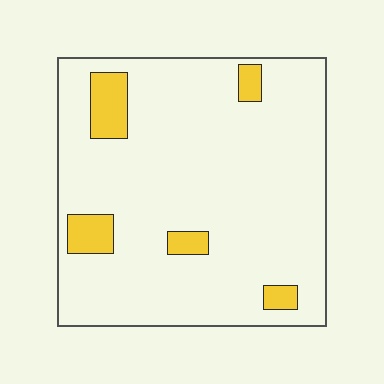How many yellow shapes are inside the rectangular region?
5.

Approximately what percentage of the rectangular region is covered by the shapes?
Approximately 10%.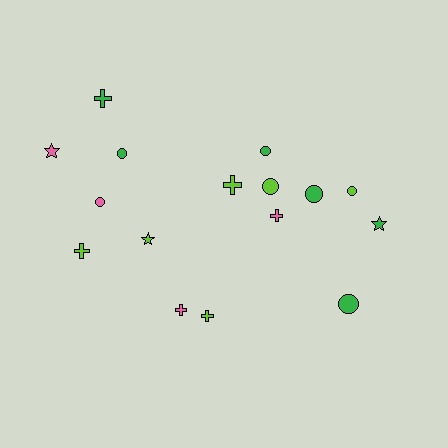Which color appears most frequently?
Green, with 6 objects.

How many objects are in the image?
There are 16 objects.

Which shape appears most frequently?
Circle, with 7 objects.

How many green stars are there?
There is 1 green star.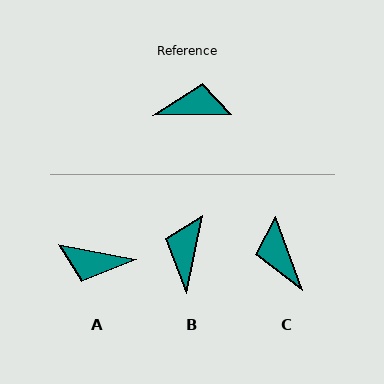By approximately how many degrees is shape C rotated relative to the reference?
Approximately 109 degrees counter-clockwise.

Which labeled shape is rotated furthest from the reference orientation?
A, about 168 degrees away.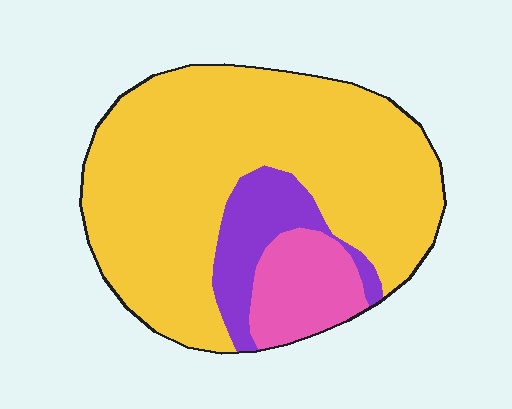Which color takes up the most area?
Yellow, at roughly 75%.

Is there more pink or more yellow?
Yellow.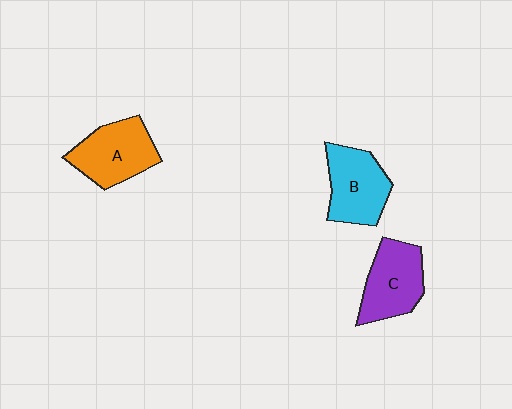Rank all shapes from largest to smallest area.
From largest to smallest: A (orange), B (cyan), C (purple).